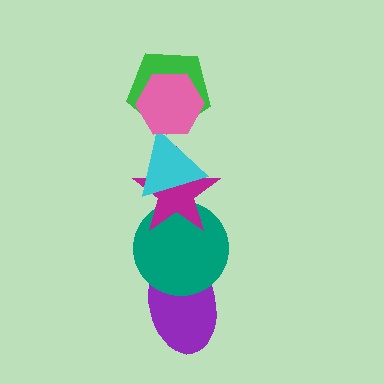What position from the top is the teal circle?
The teal circle is 5th from the top.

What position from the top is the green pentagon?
The green pentagon is 2nd from the top.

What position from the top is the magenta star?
The magenta star is 4th from the top.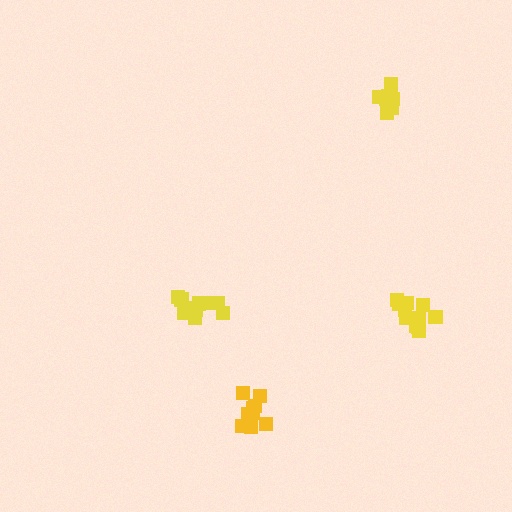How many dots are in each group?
Group 1: 9 dots, Group 2: 11 dots, Group 3: 11 dots, Group 4: 8 dots (39 total).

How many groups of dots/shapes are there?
There are 4 groups.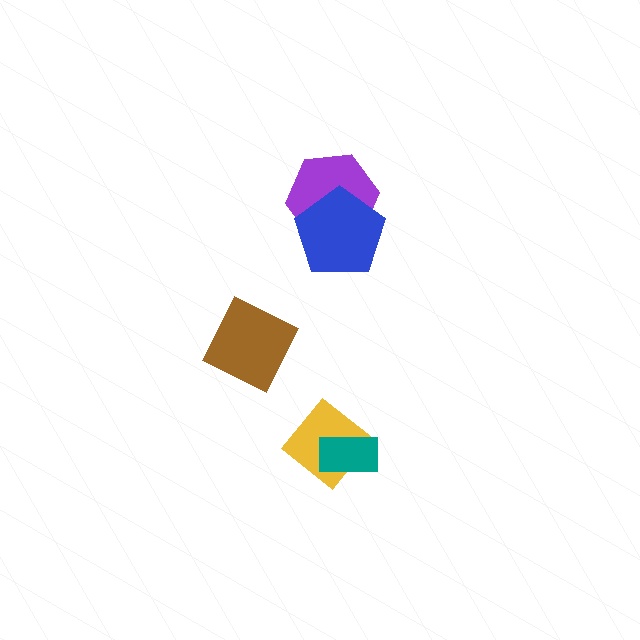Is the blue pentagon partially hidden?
No, no other shape covers it.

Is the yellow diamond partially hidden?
Yes, it is partially covered by another shape.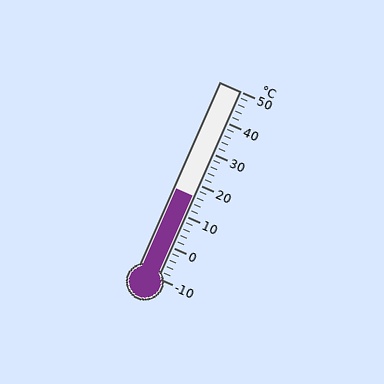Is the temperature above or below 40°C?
The temperature is below 40°C.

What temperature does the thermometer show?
The thermometer shows approximately 16°C.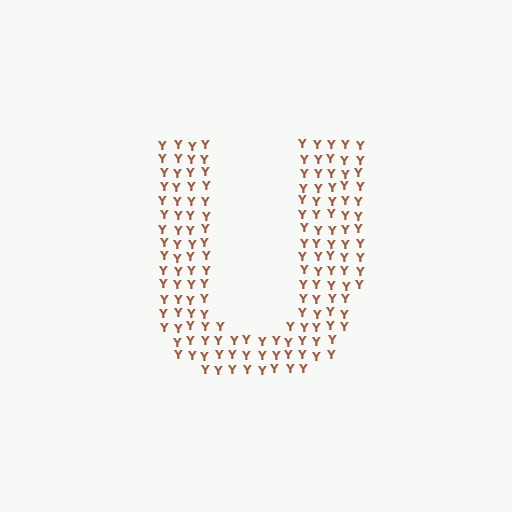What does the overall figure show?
The overall figure shows the letter U.